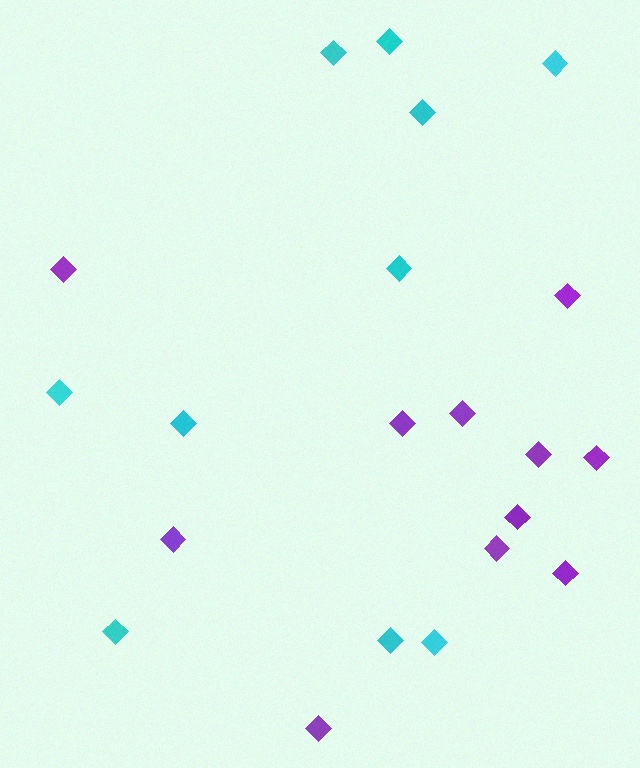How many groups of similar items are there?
There are 2 groups: one group of cyan diamonds (10) and one group of purple diamonds (11).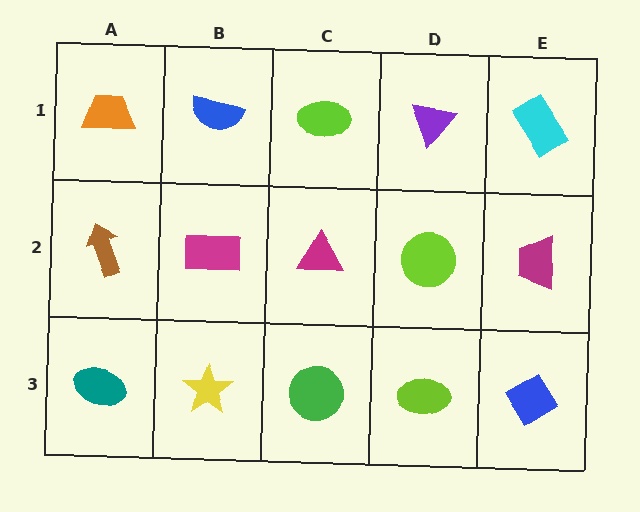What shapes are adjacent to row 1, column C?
A magenta triangle (row 2, column C), a blue semicircle (row 1, column B), a purple triangle (row 1, column D).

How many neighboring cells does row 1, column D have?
3.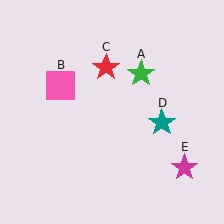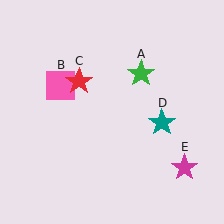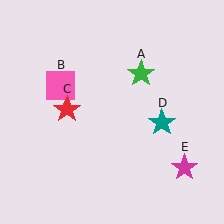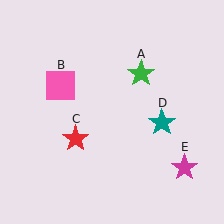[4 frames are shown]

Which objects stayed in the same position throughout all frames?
Green star (object A) and pink square (object B) and teal star (object D) and magenta star (object E) remained stationary.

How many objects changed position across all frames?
1 object changed position: red star (object C).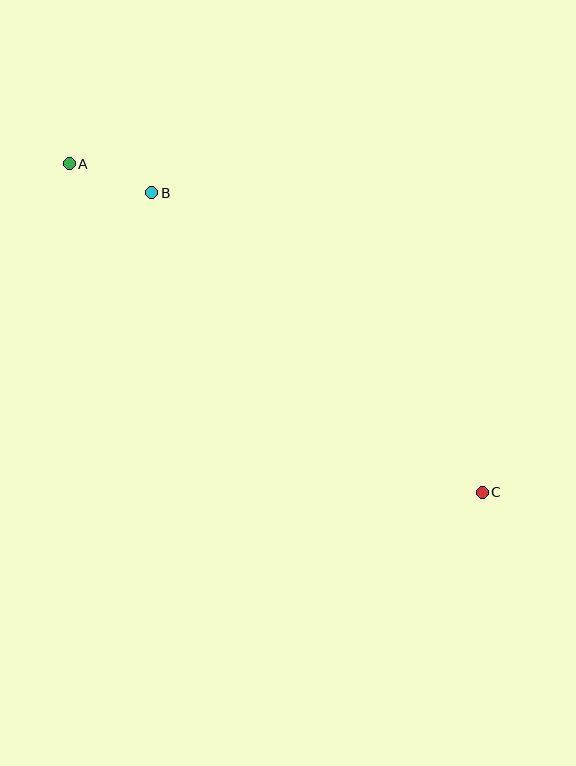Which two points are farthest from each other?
Points A and C are farthest from each other.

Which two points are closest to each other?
Points A and B are closest to each other.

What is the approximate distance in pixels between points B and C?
The distance between B and C is approximately 446 pixels.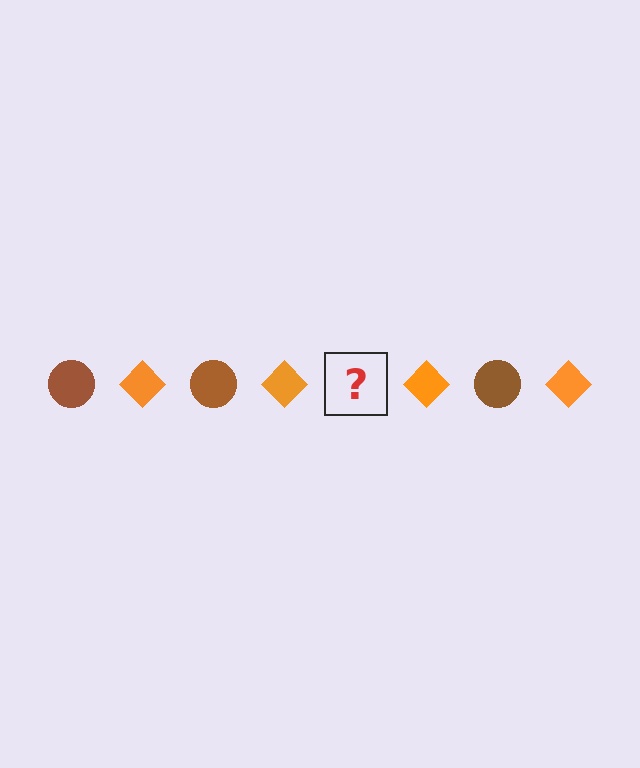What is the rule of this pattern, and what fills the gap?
The rule is that the pattern alternates between brown circle and orange diamond. The gap should be filled with a brown circle.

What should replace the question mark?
The question mark should be replaced with a brown circle.